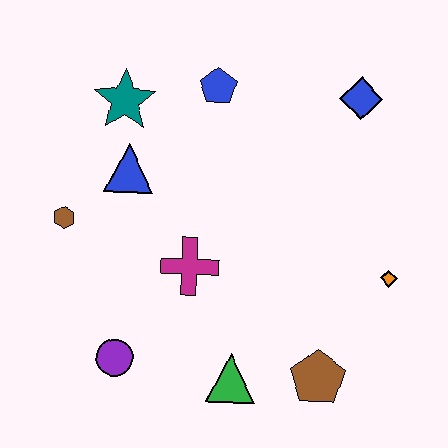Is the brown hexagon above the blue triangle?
No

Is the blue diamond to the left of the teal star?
No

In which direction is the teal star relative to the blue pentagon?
The teal star is to the left of the blue pentagon.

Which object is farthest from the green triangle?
The blue diamond is farthest from the green triangle.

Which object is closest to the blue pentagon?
The teal star is closest to the blue pentagon.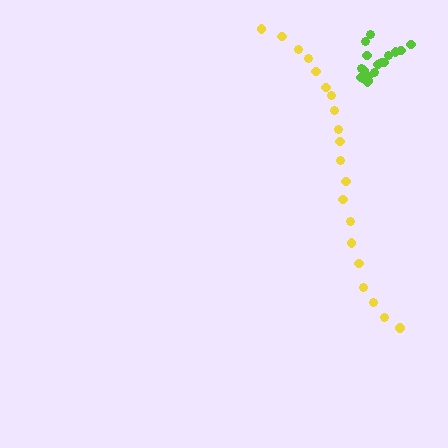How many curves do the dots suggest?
There are 2 distinct paths.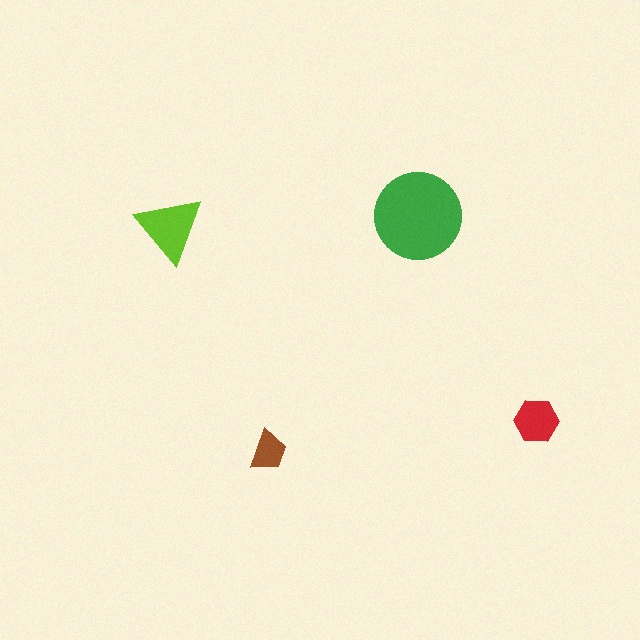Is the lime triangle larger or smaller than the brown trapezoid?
Larger.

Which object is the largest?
The green circle.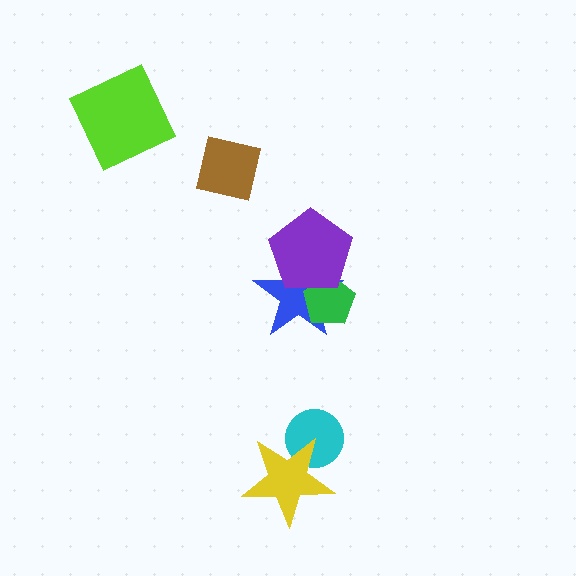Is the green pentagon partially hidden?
Yes, it is partially covered by another shape.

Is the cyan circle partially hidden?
Yes, it is partially covered by another shape.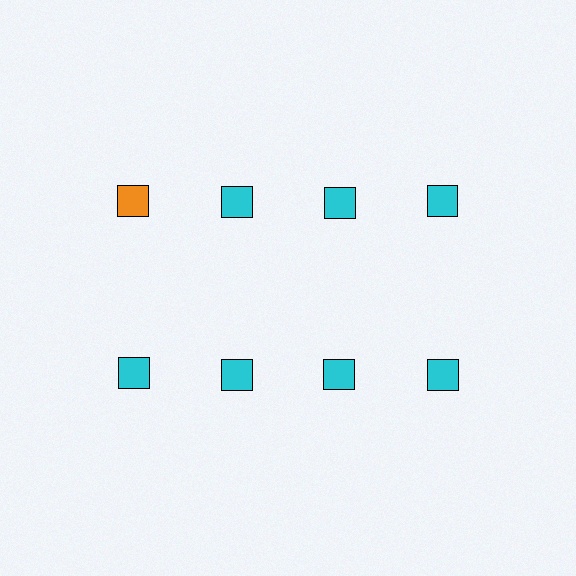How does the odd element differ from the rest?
It has a different color: orange instead of cyan.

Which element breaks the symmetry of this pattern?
The orange square in the top row, leftmost column breaks the symmetry. All other shapes are cyan squares.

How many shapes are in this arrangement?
There are 8 shapes arranged in a grid pattern.